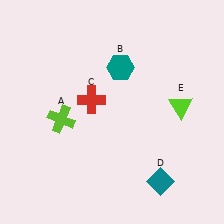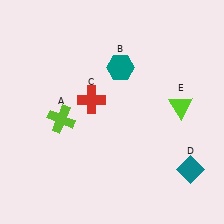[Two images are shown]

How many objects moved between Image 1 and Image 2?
1 object moved between the two images.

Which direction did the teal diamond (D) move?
The teal diamond (D) moved right.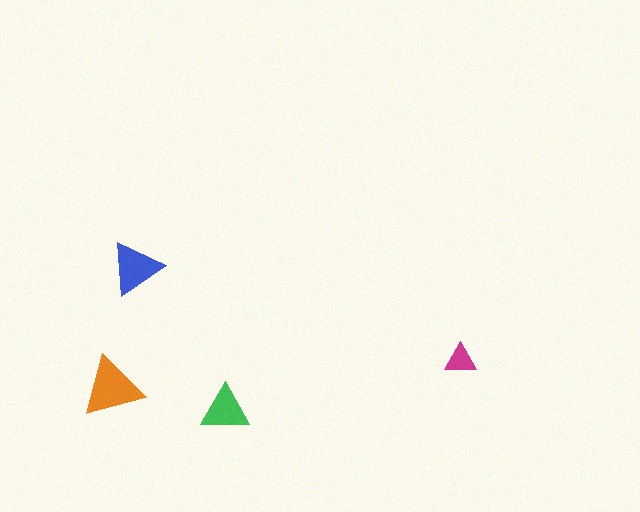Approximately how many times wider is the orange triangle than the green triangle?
About 1.5 times wider.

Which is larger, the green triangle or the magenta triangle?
The green one.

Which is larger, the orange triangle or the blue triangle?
The orange one.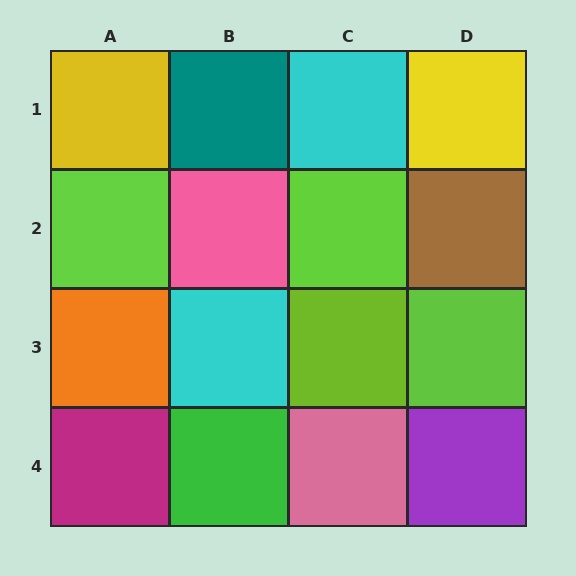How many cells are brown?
1 cell is brown.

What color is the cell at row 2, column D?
Brown.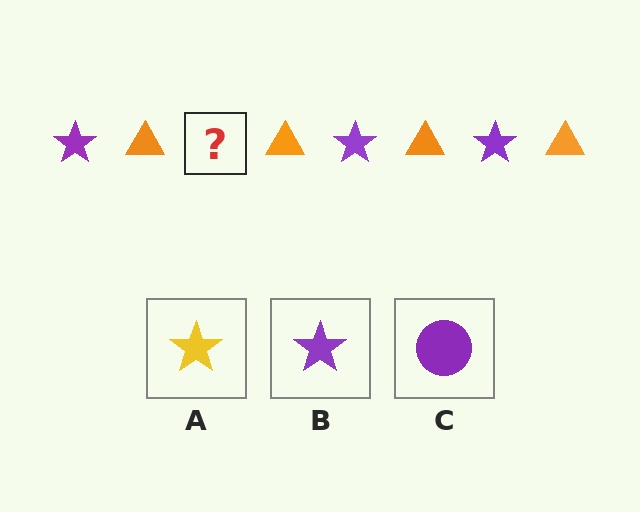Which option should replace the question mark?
Option B.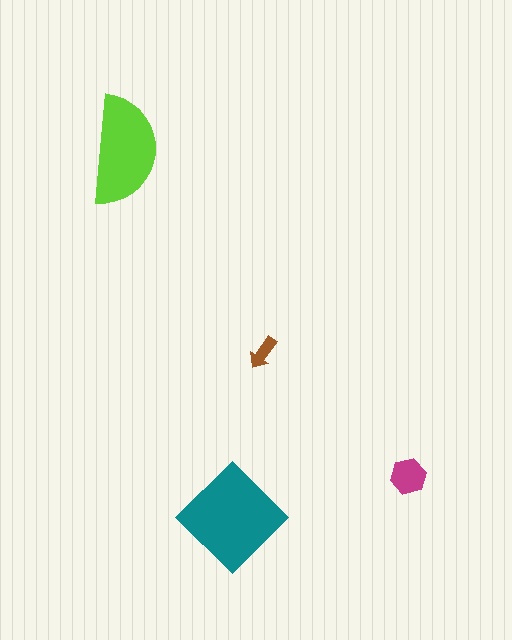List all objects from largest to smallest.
The teal diamond, the lime semicircle, the magenta hexagon, the brown arrow.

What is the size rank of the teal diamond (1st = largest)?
1st.